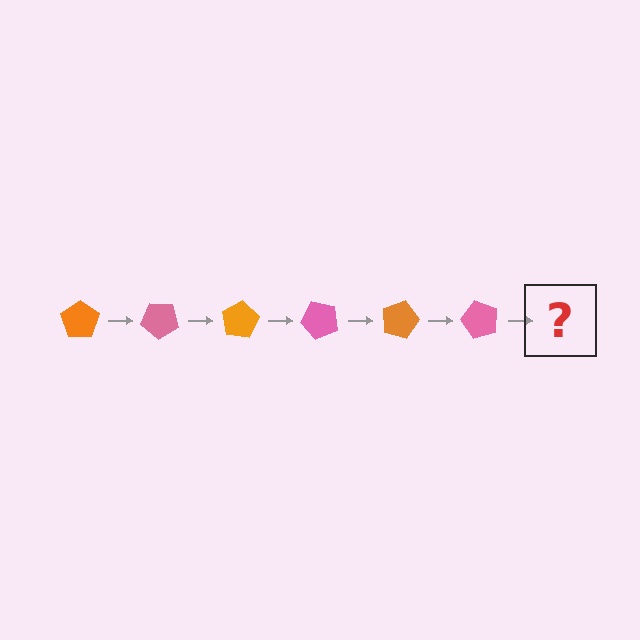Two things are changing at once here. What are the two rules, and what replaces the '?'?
The two rules are that it rotates 40 degrees each step and the color cycles through orange and pink. The '?' should be an orange pentagon, rotated 240 degrees from the start.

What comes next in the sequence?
The next element should be an orange pentagon, rotated 240 degrees from the start.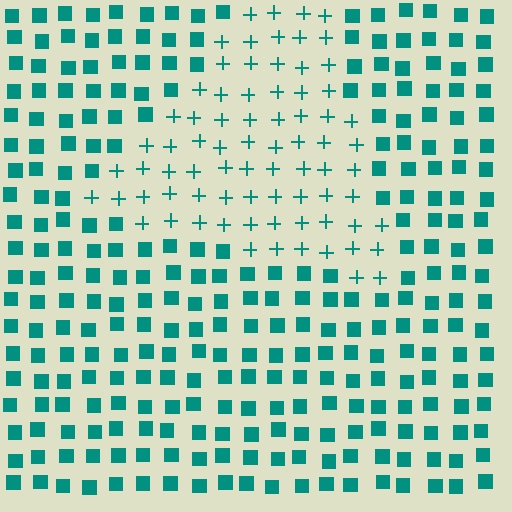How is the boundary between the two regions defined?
The boundary is defined by a change in element shape: plus signs inside vs. squares outside. All elements share the same color and spacing.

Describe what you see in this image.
The image is filled with small teal elements arranged in a uniform grid. A triangle-shaped region contains plus signs, while the surrounding area contains squares. The boundary is defined purely by the change in element shape.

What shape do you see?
I see a triangle.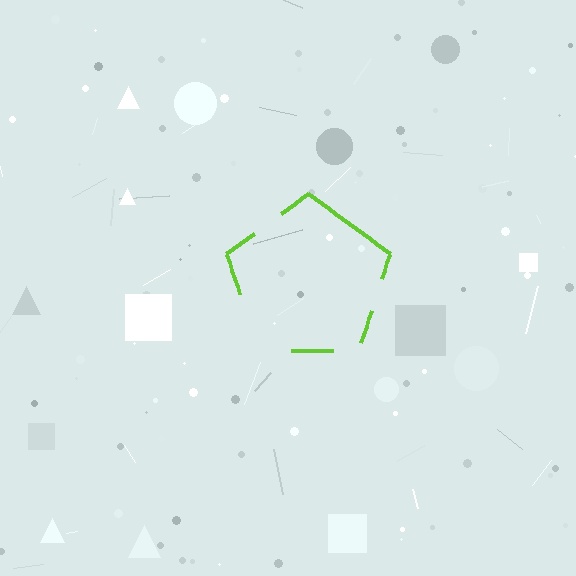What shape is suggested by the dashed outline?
The dashed outline suggests a pentagon.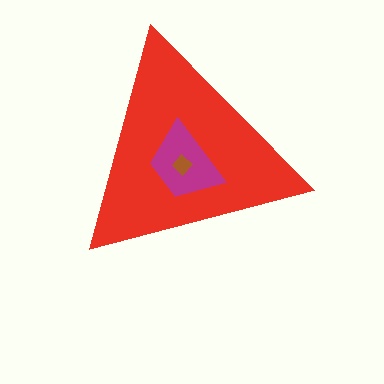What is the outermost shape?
The red triangle.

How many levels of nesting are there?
3.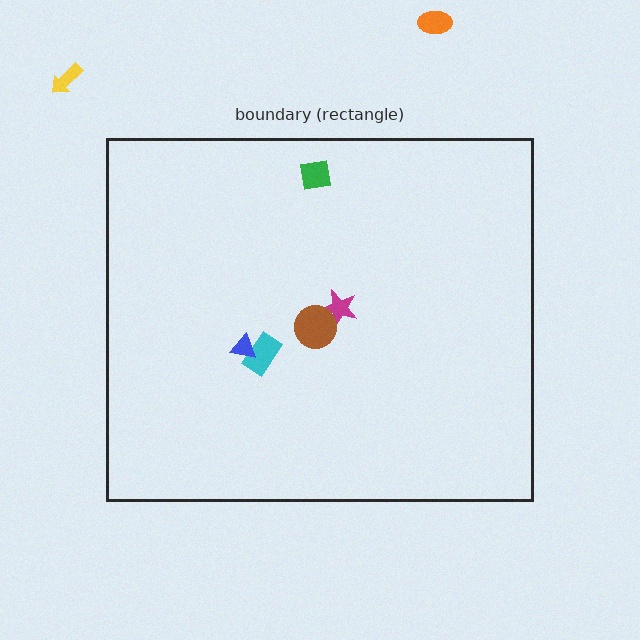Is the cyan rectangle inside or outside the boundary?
Inside.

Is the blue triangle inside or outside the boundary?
Inside.